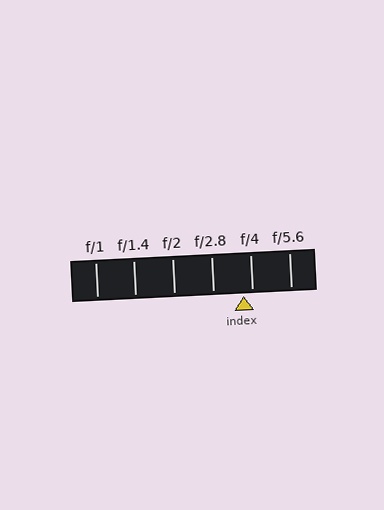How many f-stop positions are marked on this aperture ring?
There are 6 f-stop positions marked.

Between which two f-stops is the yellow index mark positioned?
The index mark is between f/2.8 and f/4.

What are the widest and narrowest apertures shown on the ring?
The widest aperture shown is f/1 and the narrowest is f/5.6.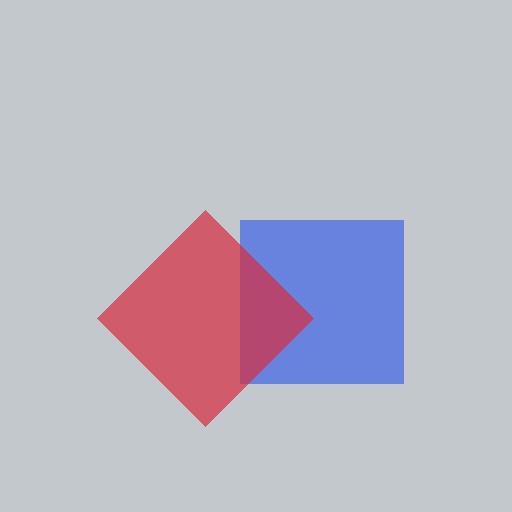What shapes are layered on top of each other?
The layered shapes are: a blue square, a red diamond.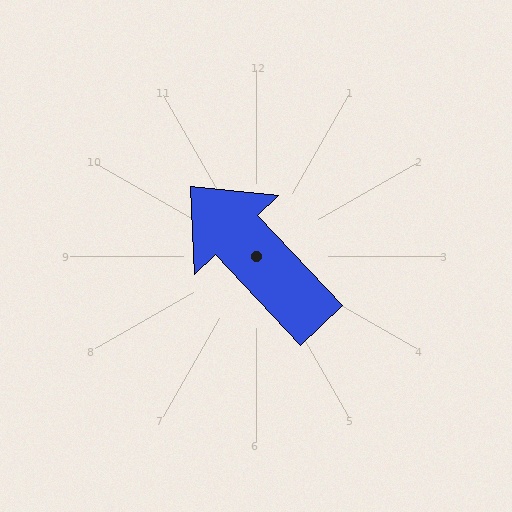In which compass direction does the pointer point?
Northwest.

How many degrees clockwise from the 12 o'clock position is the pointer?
Approximately 317 degrees.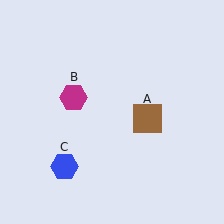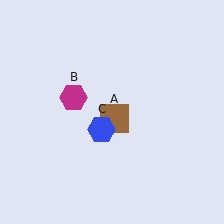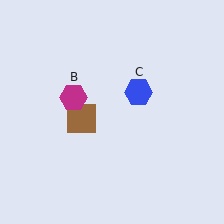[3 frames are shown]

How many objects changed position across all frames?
2 objects changed position: brown square (object A), blue hexagon (object C).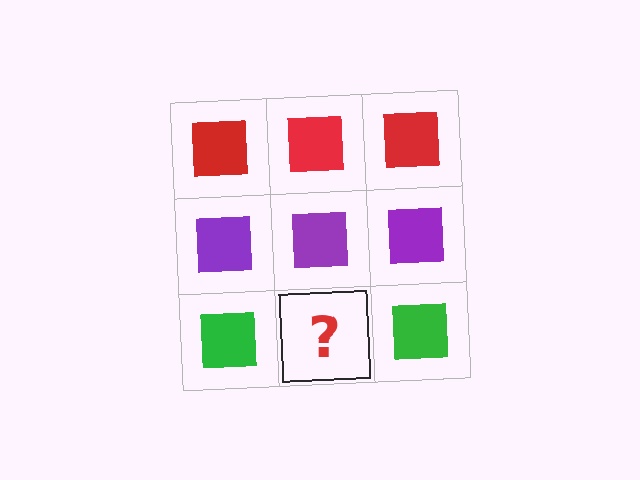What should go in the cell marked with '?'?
The missing cell should contain a green square.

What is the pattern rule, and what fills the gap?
The rule is that each row has a consistent color. The gap should be filled with a green square.